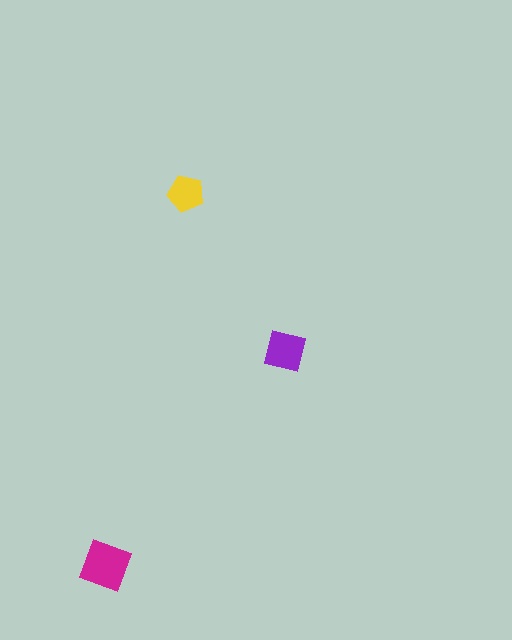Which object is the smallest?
The yellow pentagon.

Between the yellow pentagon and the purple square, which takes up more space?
The purple square.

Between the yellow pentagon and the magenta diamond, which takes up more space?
The magenta diamond.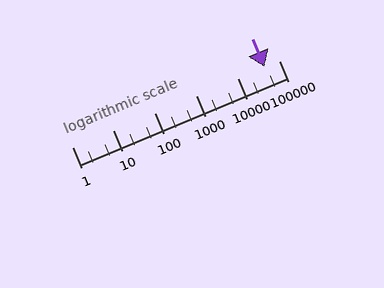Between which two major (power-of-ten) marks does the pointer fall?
The pointer is between 10000 and 100000.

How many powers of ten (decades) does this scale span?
The scale spans 5 decades, from 1 to 100000.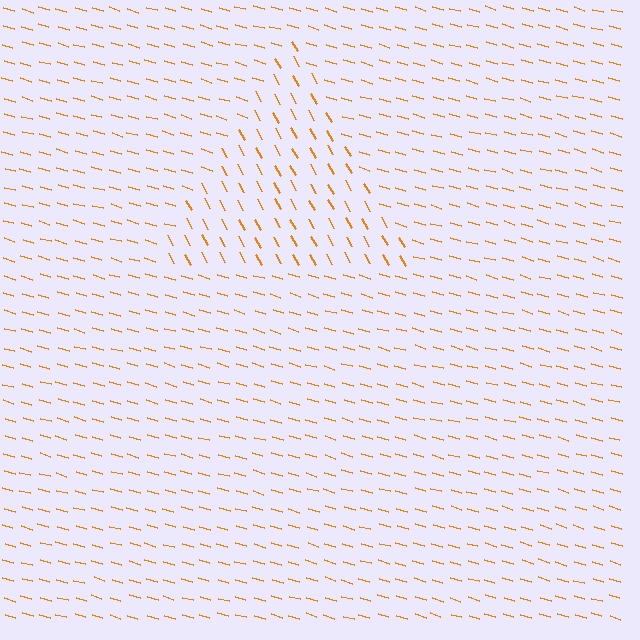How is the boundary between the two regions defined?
The boundary is defined purely by a change in line orientation (approximately 45 degrees difference). All lines are the same color and thickness.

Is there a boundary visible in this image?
Yes, there is a texture boundary formed by a change in line orientation.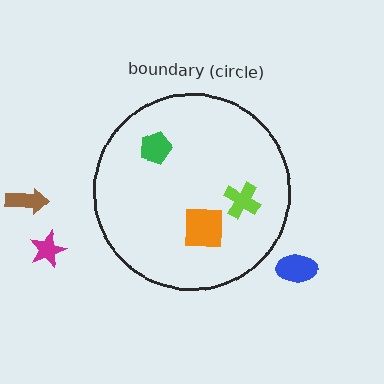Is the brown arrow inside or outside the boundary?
Outside.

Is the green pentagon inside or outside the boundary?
Inside.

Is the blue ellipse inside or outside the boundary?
Outside.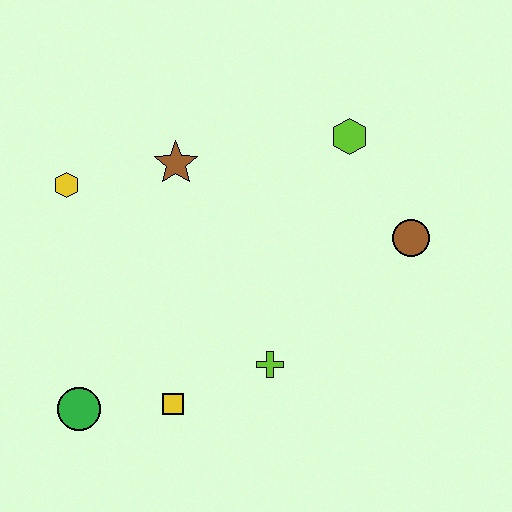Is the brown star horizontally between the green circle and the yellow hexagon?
No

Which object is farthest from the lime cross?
The yellow hexagon is farthest from the lime cross.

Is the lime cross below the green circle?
No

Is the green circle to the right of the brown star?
No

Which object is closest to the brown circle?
The lime hexagon is closest to the brown circle.